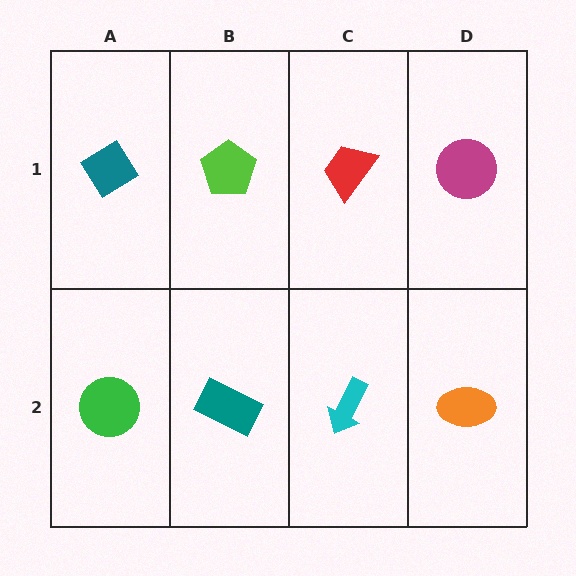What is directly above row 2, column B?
A lime pentagon.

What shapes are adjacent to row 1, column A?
A green circle (row 2, column A), a lime pentagon (row 1, column B).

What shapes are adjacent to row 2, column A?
A teal diamond (row 1, column A), a teal rectangle (row 2, column B).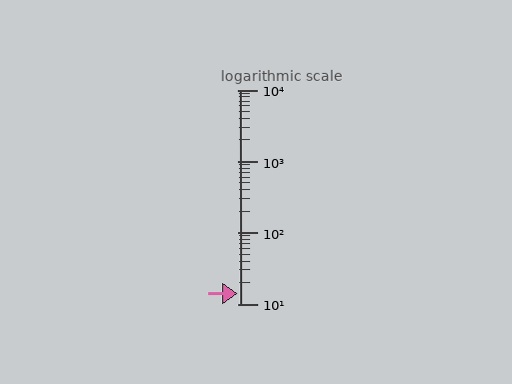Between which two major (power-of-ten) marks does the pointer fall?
The pointer is between 10 and 100.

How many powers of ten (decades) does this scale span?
The scale spans 3 decades, from 10 to 10000.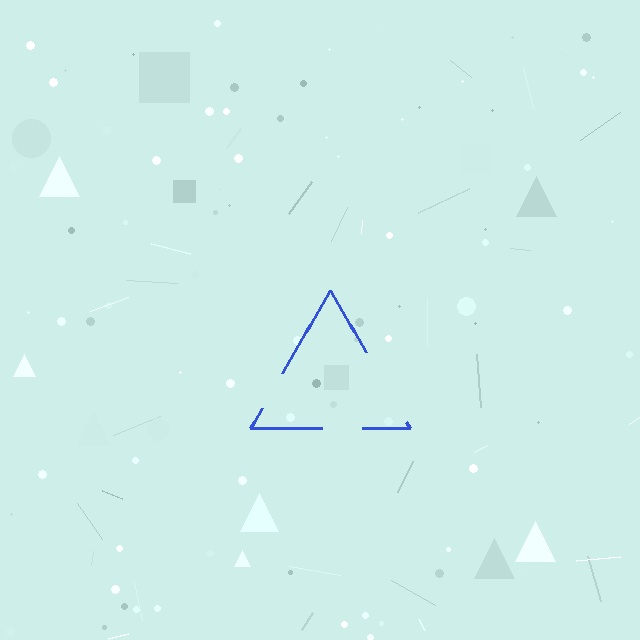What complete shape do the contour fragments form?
The contour fragments form a triangle.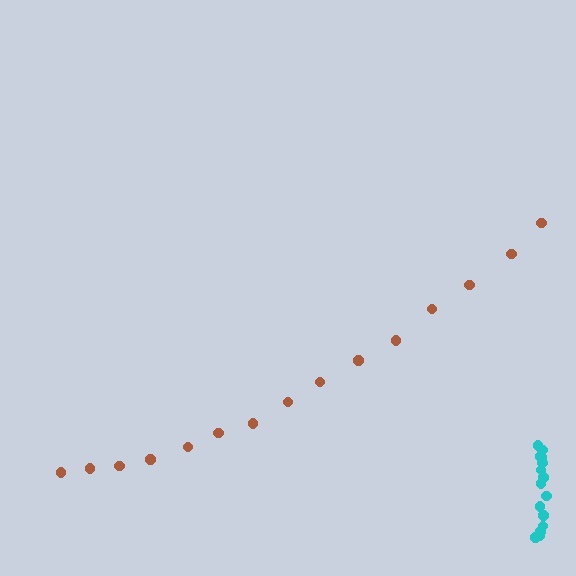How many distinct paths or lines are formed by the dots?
There are 2 distinct paths.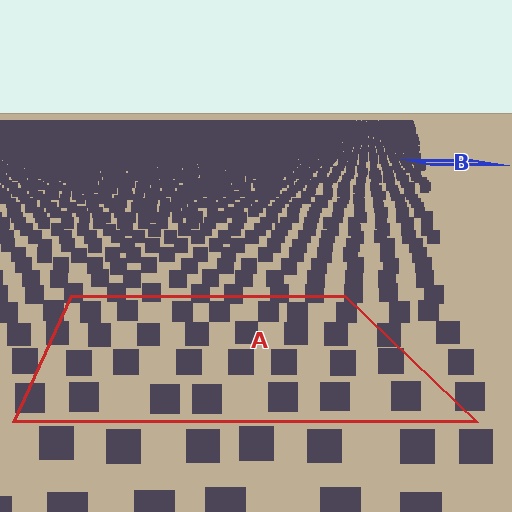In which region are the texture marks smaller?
The texture marks are smaller in region B, because it is farther away.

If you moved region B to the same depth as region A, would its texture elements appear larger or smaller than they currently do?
They would appear larger. At a closer depth, the same texture elements are projected at a bigger on-screen size.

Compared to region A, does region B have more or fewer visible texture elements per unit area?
Region B has more texture elements per unit area — they are packed more densely because it is farther away.